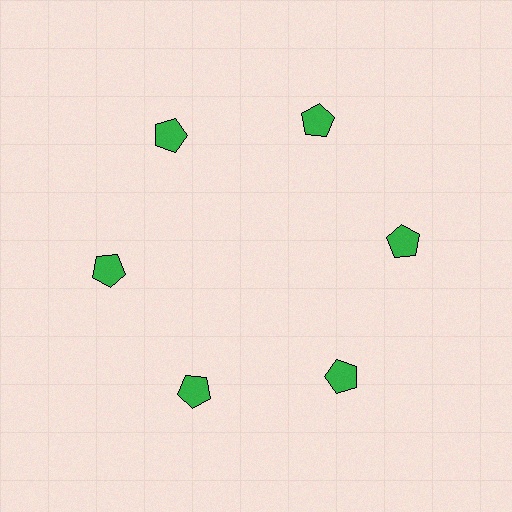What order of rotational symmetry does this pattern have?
This pattern has 6-fold rotational symmetry.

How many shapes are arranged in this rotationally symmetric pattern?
There are 6 shapes, arranged in 6 groups of 1.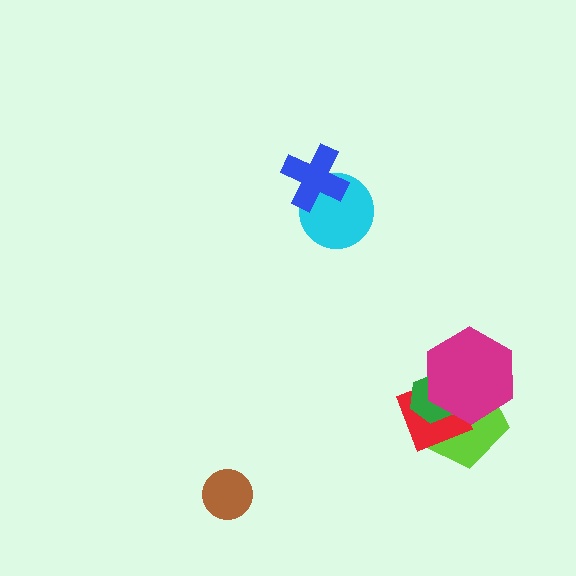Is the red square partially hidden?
Yes, it is partially covered by another shape.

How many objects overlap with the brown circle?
0 objects overlap with the brown circle.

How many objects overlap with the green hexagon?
3 objects overlap with the green hexagon.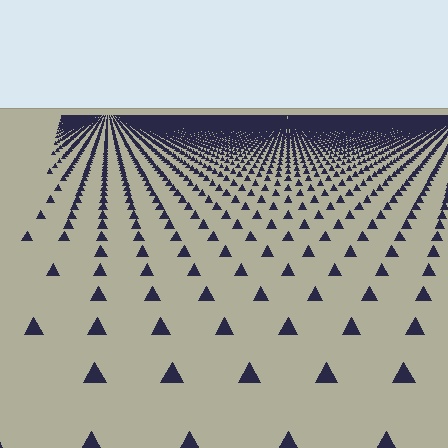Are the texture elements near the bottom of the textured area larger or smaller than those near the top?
Larger. Near the bottom, elements are closer to the viewer and appear at a bigger on-screen size.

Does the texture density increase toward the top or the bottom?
Density increases toward the top.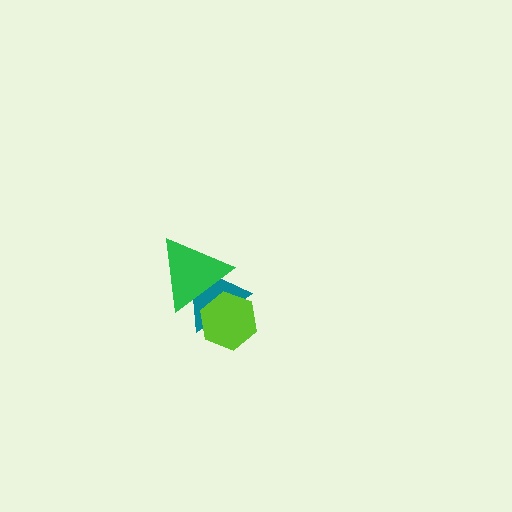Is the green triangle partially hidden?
No, no other shape covers it.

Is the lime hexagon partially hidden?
Yes, it is partially covered by another shape.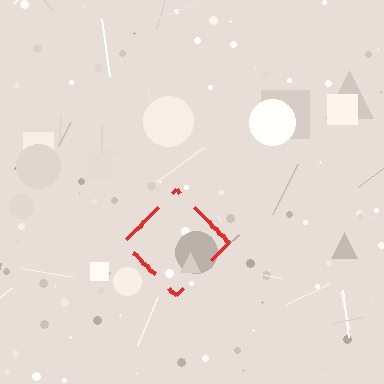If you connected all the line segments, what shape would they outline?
They would outline a diamond.